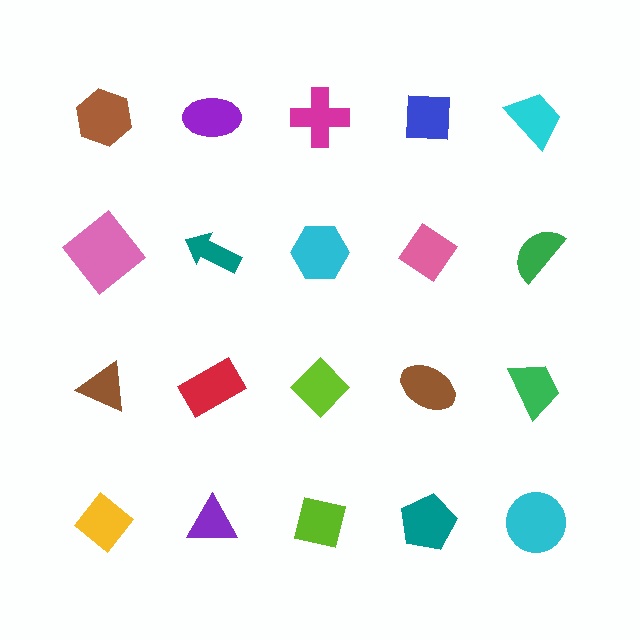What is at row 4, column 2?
A purple triangle.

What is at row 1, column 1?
A brown hexagon.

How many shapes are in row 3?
5 shapes.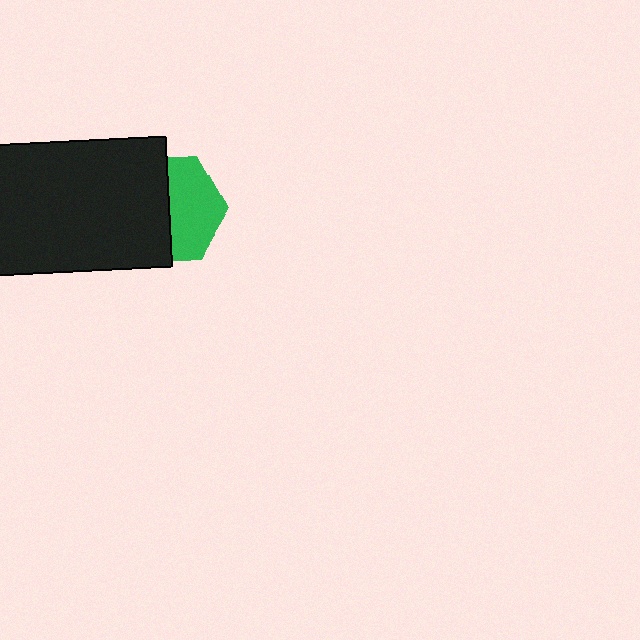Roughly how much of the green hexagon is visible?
About half of it is visible (roughly 49%).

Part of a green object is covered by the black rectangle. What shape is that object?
It is a hexagon.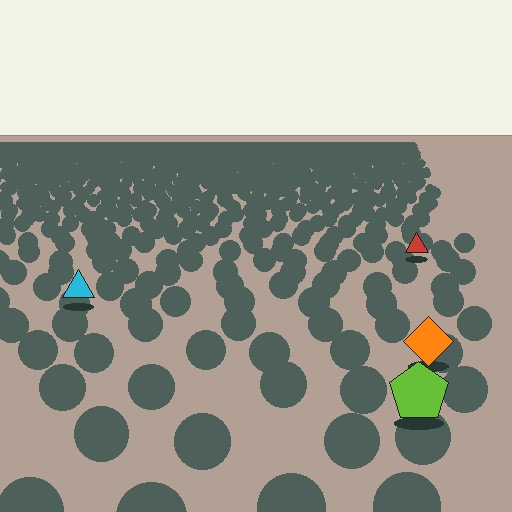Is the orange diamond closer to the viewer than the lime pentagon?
No. The lime pentagon is closer — you can tell from the texture gradient: the ground texture is coarser near it.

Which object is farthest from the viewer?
The red triangle is farthest from the viewer. It appears smaller and the ground texture around it is denser.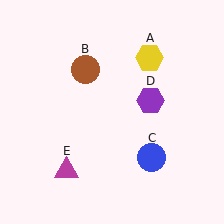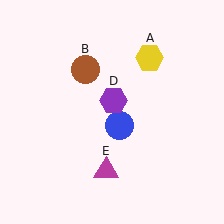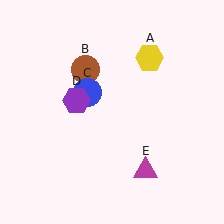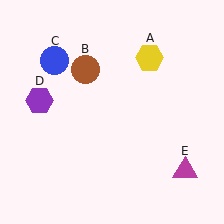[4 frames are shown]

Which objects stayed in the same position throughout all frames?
Yellow hexagon (object A) and brown circle (object B) remained stationary.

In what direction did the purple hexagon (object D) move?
The purple hexagon (object D) moved left.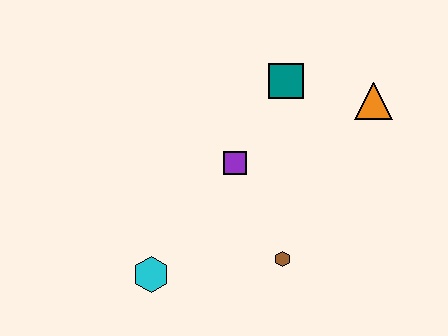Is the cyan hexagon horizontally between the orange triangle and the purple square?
No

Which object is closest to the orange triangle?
The teal square is closest to the orange triangle.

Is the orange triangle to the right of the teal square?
Yes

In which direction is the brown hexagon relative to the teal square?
The brown hexagon is below the teal square.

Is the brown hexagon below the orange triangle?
Yes